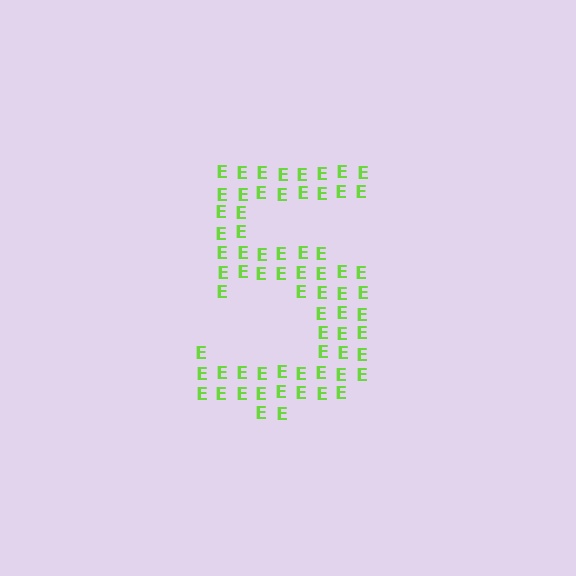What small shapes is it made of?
It is made of small letter E's.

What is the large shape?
The large shape is the digit 5.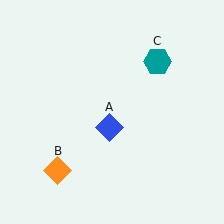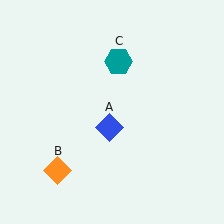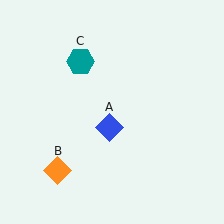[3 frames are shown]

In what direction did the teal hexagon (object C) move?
The teal hexagon (object C) moved left.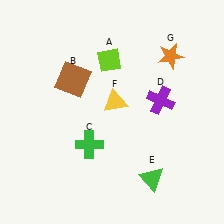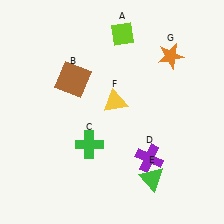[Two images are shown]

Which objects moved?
The objects that moved are: the lime diamond (A), the purple cross (D).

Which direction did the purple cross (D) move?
The purple cross (D) moved down.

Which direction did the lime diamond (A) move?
The lime diamond (A) moved up.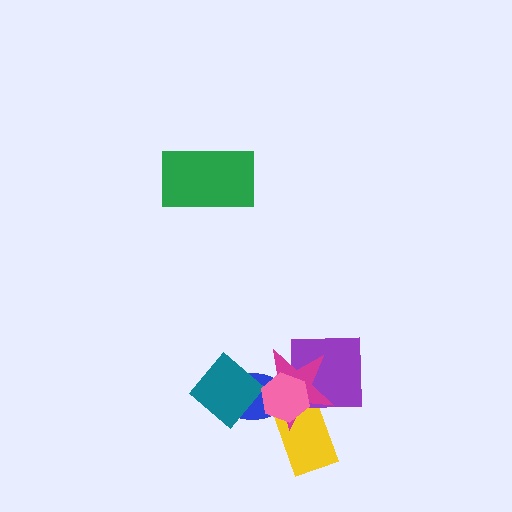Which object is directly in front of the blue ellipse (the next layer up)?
The teal diamond is directly in front of the blue ellipse.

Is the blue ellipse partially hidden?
Yes, it is partially covered by another shape.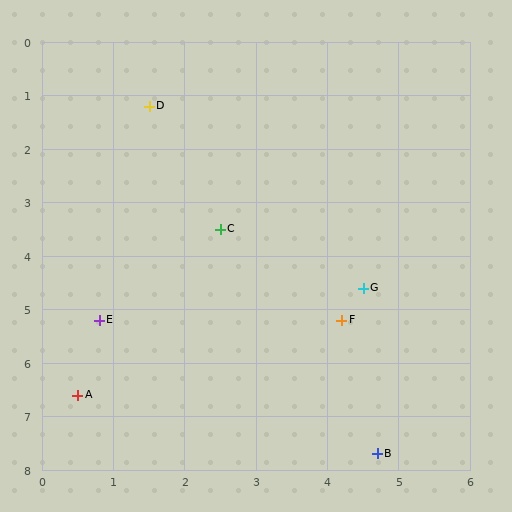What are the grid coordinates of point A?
Point A is at approximately (0.5, 6.6).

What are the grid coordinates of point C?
Point C is at approximately (2.5, 3.5).